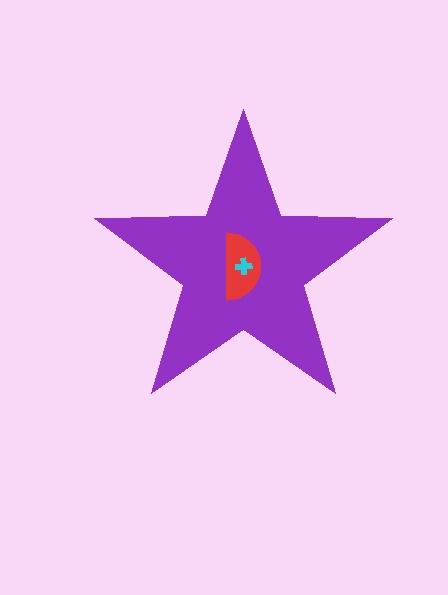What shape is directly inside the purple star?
The red semicircle.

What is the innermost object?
The cyan cross.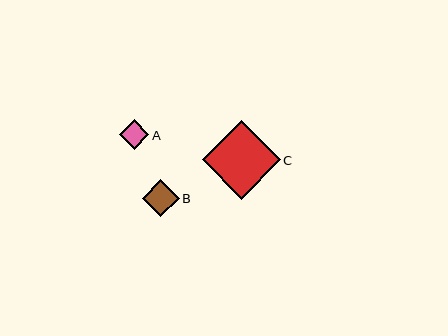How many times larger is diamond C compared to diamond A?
Diamond C is approximately 2.6 times the size of diamond A.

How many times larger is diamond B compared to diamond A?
Diamond B is approximately 1.2 times the size of diamond A.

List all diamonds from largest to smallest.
From largest to smallest: C, B, A.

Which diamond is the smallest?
Diamond A is the smallest with a size of approximately 30 pixels.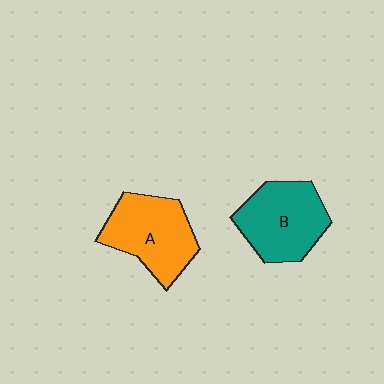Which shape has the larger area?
Shape A (orange).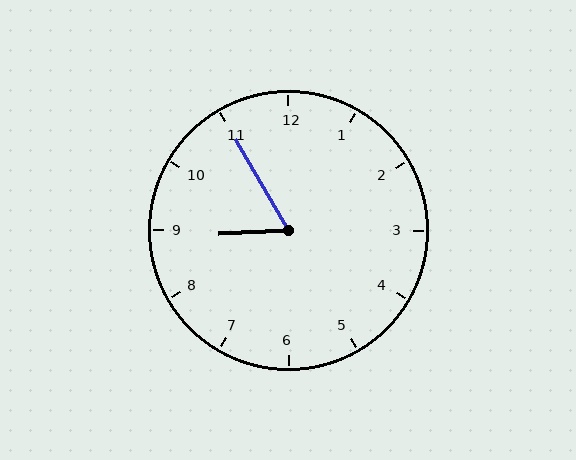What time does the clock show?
8:55.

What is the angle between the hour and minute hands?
Approximately 62 degrees.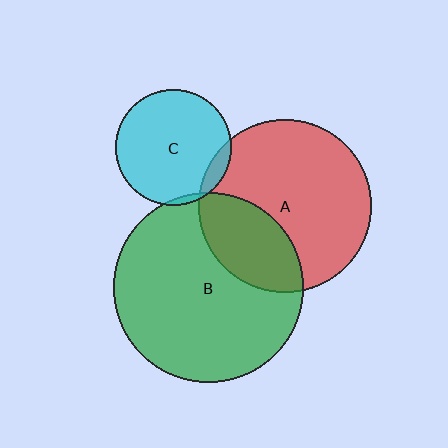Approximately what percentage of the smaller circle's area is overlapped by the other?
Approximately 5%.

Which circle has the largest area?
Circle B (green).